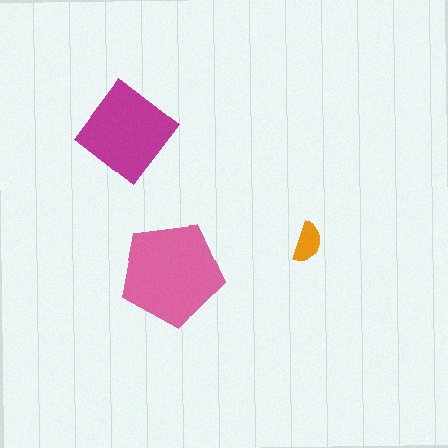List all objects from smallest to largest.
The orange semicircle, the magenta diamond, the pink pentagon.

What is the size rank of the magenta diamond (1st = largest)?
2nd.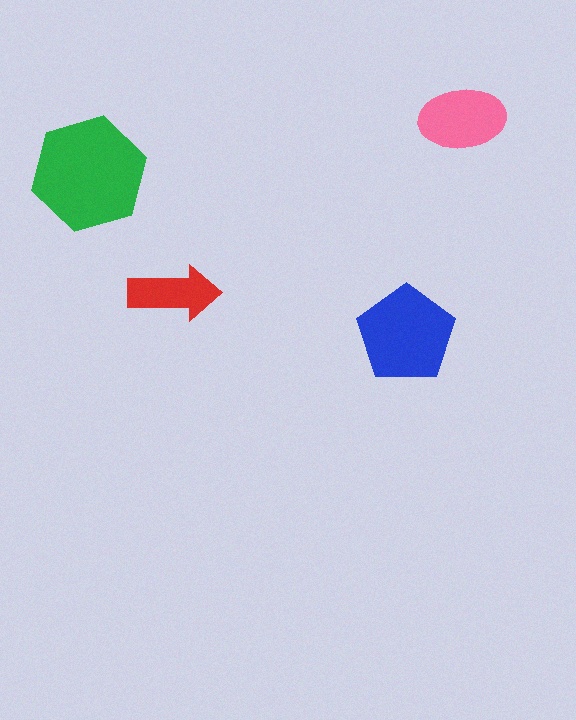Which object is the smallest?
The red arrow.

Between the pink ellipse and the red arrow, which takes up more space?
The pink ellipse.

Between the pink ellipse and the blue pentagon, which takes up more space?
The blue pentagon.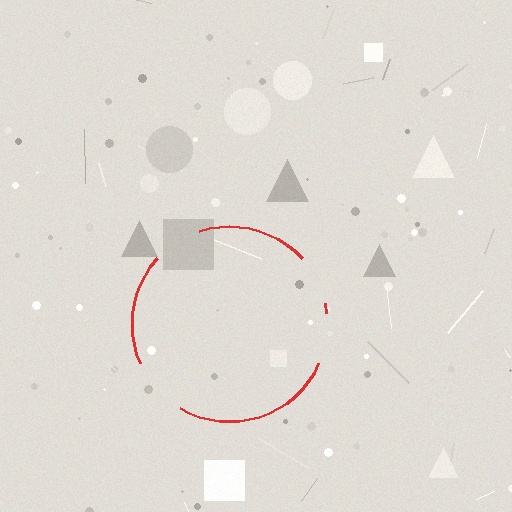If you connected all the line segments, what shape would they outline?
They would outline a circle.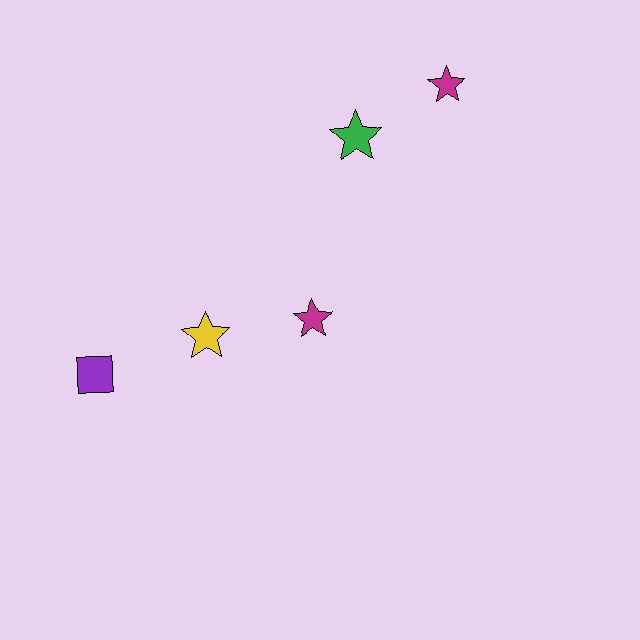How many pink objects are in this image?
There are no pink objects.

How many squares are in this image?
There is 1 square.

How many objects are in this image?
There are 5 objects.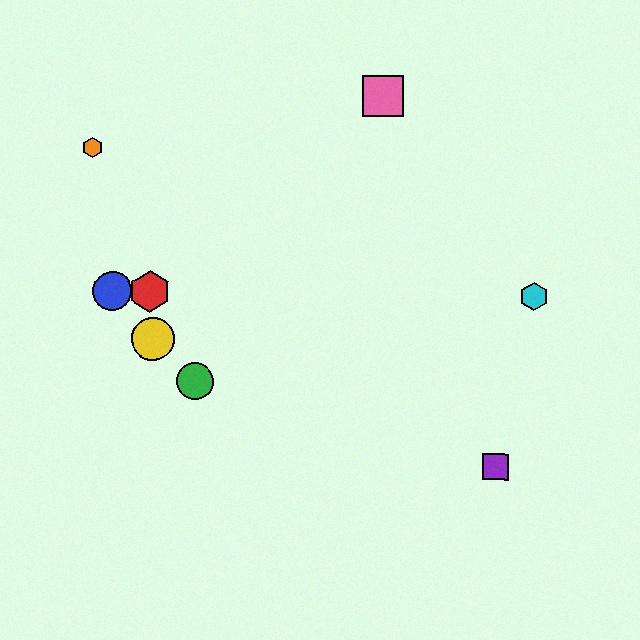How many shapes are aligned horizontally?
3 shapes (the red hexagon, the blue circle, the cyan hexagon) are aligned horizontally.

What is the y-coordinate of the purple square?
The purple square is at y≈467.